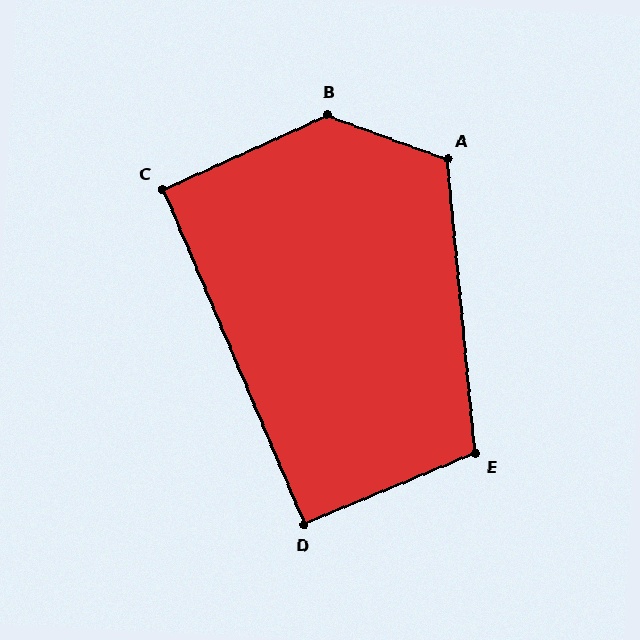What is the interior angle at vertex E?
Approximately 107 degrees (obtuse).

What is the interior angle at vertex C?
Approximately 91 degrees (approximately right).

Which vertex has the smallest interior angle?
D, at approximately 91 degrees.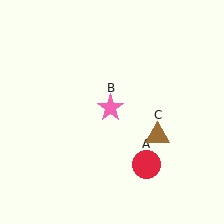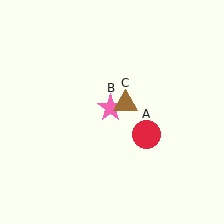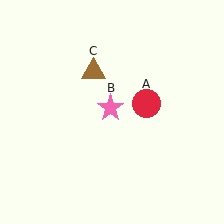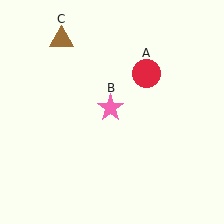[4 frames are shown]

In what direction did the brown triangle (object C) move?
The brown triangle (object C) moved up and to the left.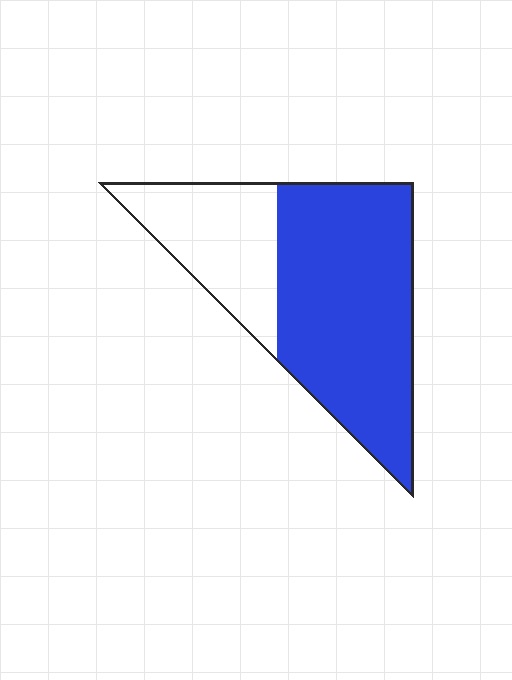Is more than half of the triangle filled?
Yes.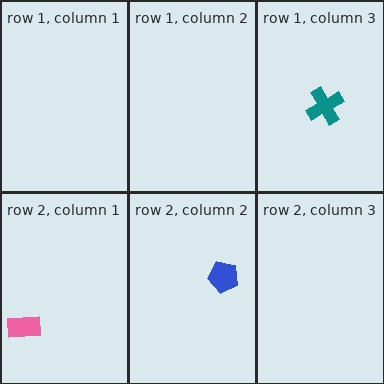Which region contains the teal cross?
The row 1, column 3 region.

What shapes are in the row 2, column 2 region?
The blue pentagon.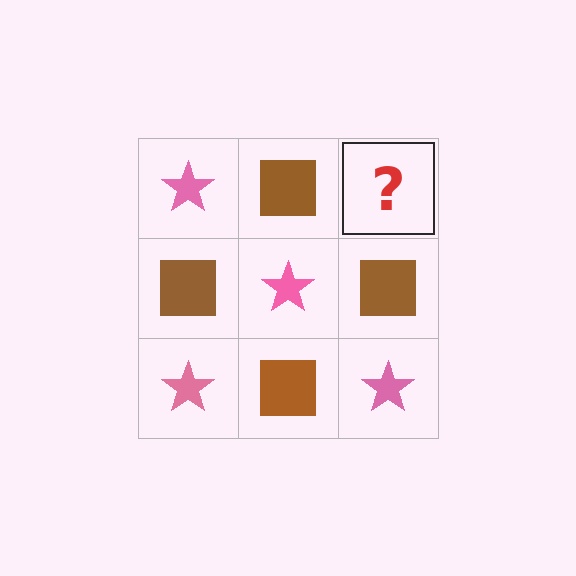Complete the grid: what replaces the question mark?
The question mark should be replaced with a pink star.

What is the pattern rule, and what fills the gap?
The rule is that it alternates pink star and brown square in a checkerboard pattern. The gap should be filled with a pink star.